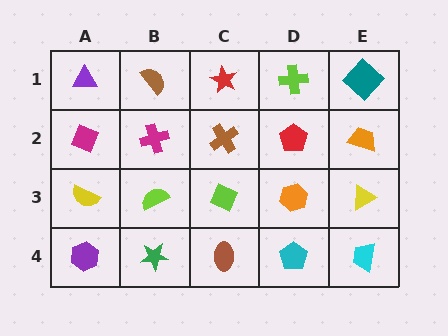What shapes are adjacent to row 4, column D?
An orange hexagon (row 3, column D), a brown ellipse (row 4, column C), a cyan trapezoid (row 4, column E).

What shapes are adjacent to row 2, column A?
A purple triangle (row 1, column A), a yellow semicircle (row 3, column A), a magenta cross (row 2, column B).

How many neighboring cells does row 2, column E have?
3.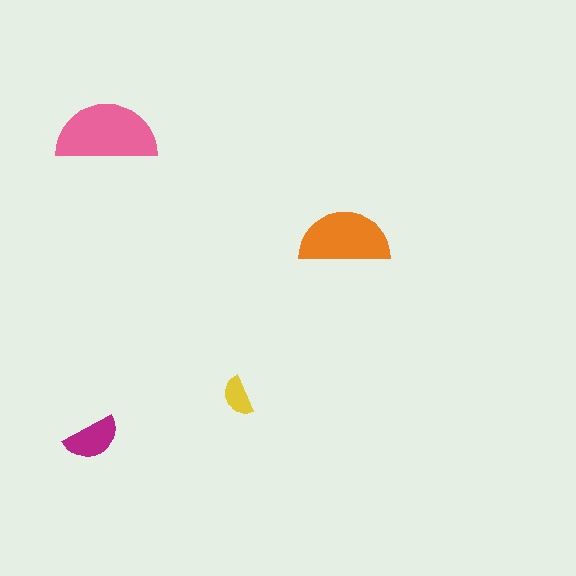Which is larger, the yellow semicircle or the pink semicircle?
The pink one.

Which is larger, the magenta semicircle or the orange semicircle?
The orange one.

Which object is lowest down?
The magenta semicircle is bottommost.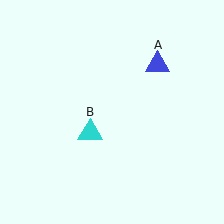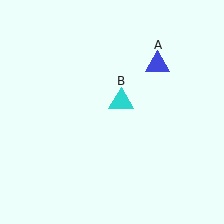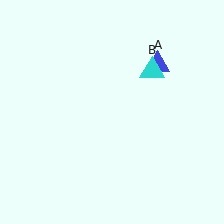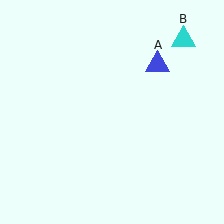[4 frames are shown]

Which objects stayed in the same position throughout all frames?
Blue triangle (object A) remained stationary.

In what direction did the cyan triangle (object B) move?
The cyan triangle (object B) moved up and to the right.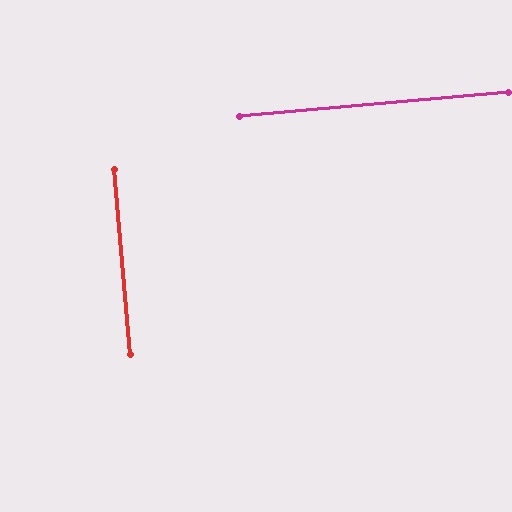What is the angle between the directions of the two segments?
Approximately 90 degrees.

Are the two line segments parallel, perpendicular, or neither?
Perpendicular — they meet at approximately 90°.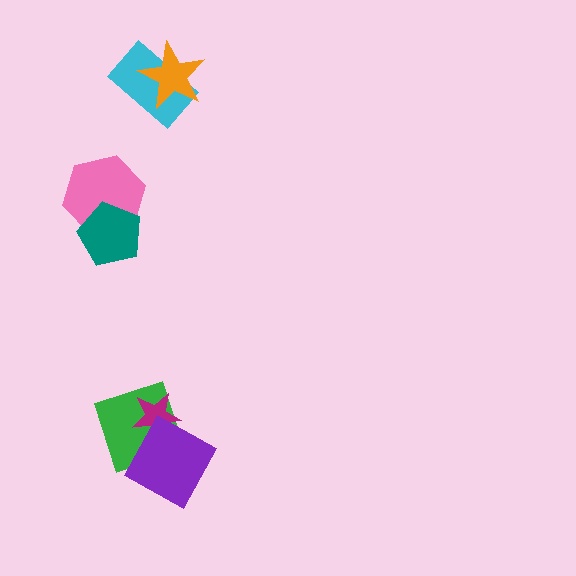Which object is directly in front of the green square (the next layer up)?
The magenta star is directly in front of the green square.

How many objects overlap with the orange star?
1 object overlaps with the orange star.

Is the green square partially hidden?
Yes, it is partially covered by another shape.